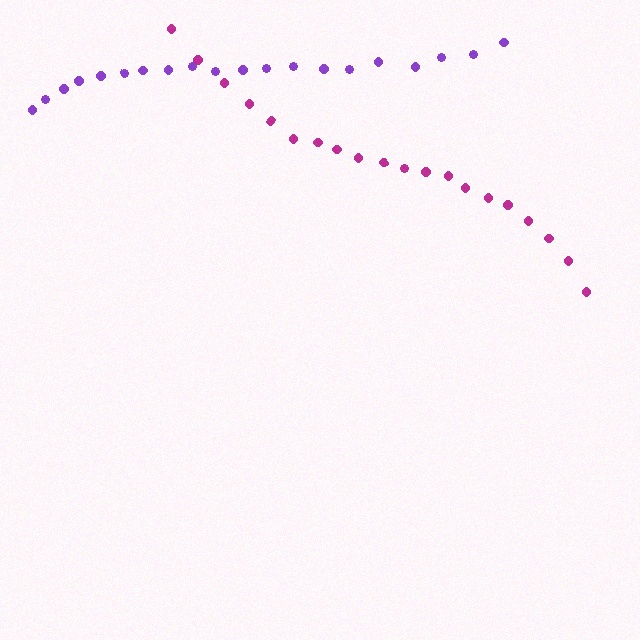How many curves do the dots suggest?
There are 2 distinct paths.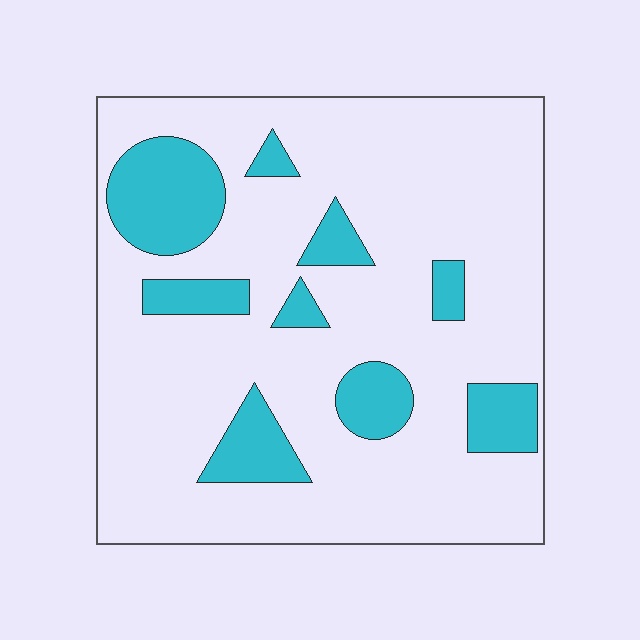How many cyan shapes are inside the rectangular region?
9.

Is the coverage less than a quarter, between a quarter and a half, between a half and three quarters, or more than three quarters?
Less than a quarter.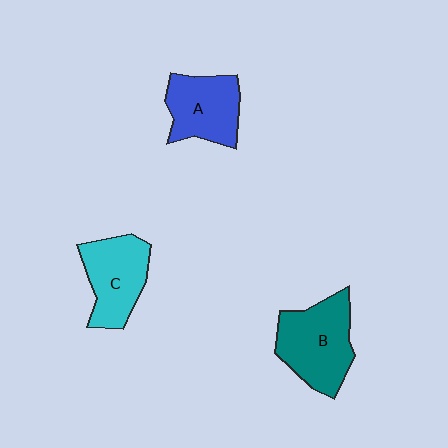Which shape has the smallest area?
Shape A (blue).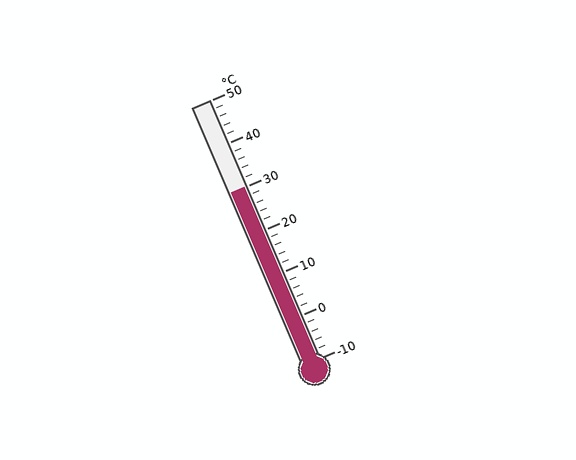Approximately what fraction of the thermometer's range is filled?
The thermometer is filled to approximately 65% of its range.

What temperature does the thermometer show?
The thermometer shows approximately 30°C.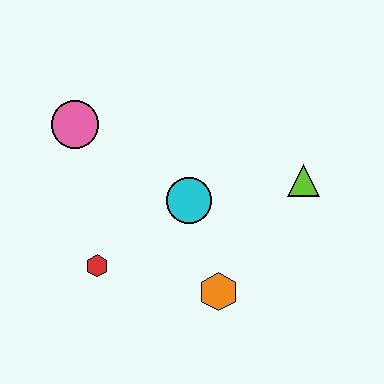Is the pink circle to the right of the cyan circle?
No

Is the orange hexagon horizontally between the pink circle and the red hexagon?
No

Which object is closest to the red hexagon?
The cyan circle is closest to the red hexagon.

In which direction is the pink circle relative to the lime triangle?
The pink circle is to the left of the lime triangle.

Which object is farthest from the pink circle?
The lime triangle is farthest from the pink circle.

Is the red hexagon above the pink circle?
No